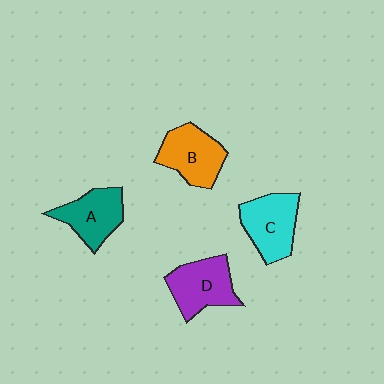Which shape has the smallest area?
Shape A (teal).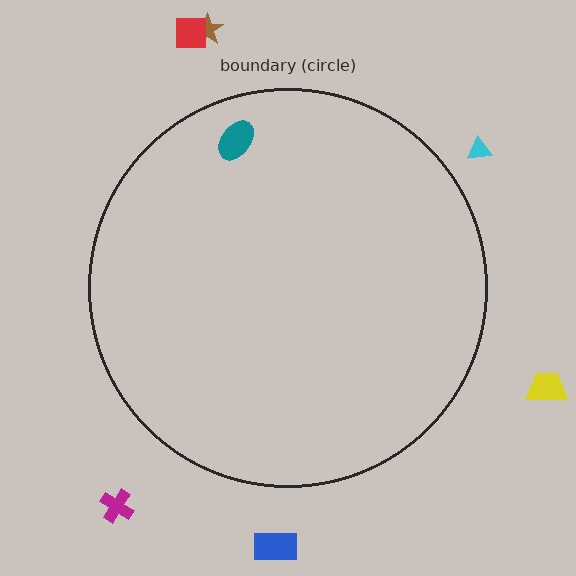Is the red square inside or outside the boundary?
Outside.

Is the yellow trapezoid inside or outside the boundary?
Outside.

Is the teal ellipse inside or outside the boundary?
Inside.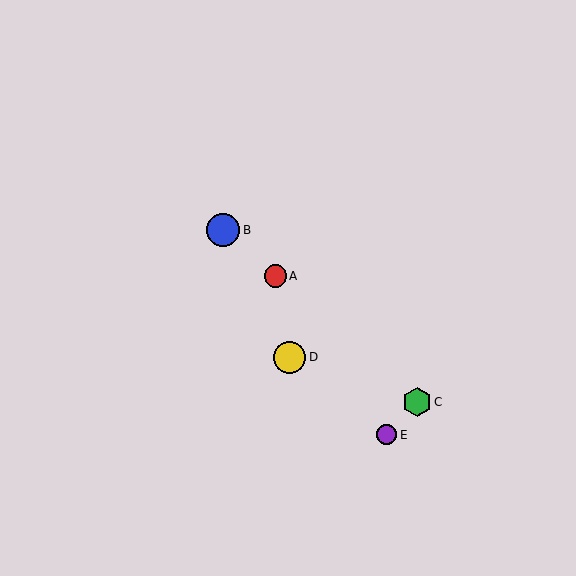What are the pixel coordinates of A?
Object A is at (275, 276).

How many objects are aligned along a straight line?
3 objects (A, B, C) are aligned along a straight line.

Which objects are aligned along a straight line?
Objects A, B, C are aligned along a straight line.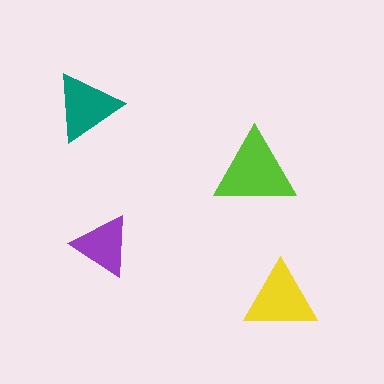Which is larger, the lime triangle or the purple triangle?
The lime one.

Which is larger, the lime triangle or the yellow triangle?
The lime one.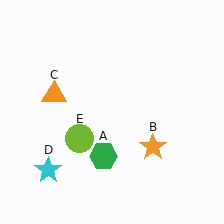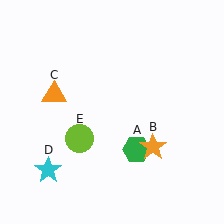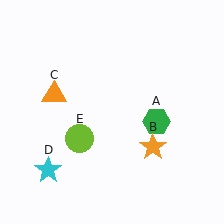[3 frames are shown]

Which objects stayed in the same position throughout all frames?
Orange star (object B) and orange triangle (object C) and cyan star (object D) and lime circle (object E) remained stationary.